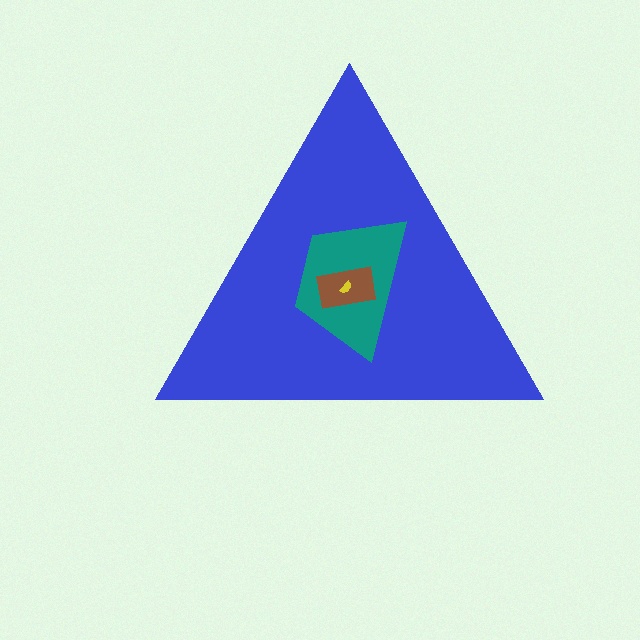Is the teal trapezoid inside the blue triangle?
Yes.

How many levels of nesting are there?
4.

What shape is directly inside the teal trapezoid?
The brown rectangle.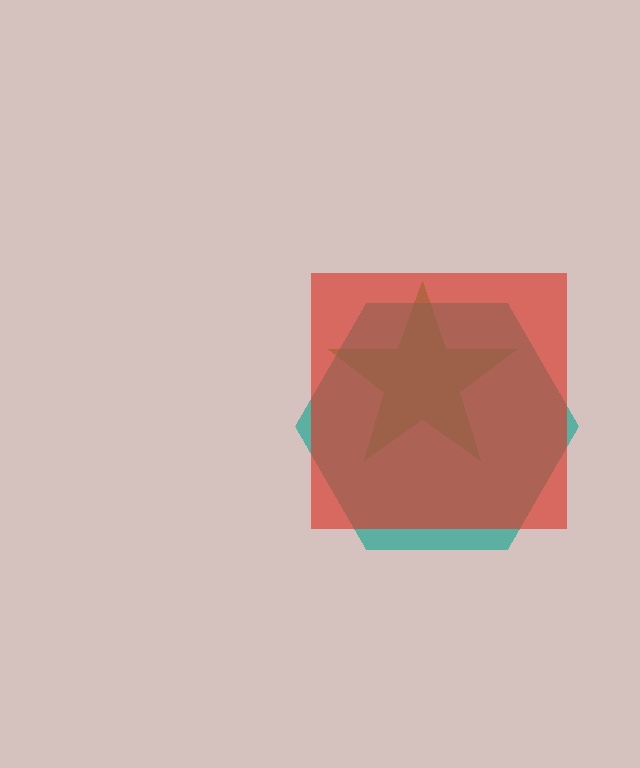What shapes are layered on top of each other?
The layered shapes are: a green star, a teal hexagon, a red square.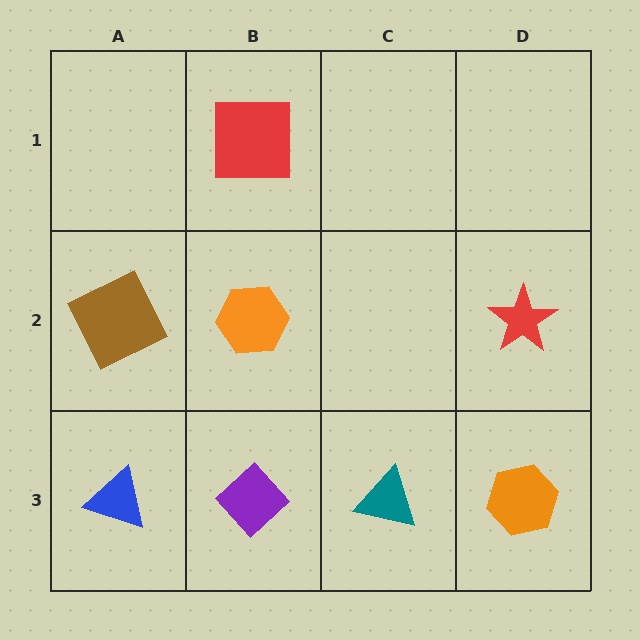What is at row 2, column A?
A brown square.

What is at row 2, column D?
A red star.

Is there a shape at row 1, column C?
No, that cell is empty.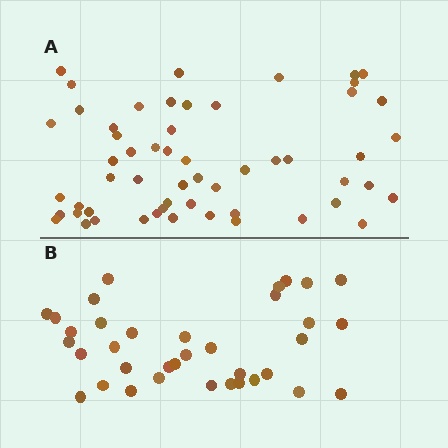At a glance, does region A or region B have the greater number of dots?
Region A (the top region) has more dots.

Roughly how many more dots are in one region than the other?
Region A has approximately 20 more dots than region B.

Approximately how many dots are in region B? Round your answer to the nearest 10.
About 40 dots. (The exact count is 36, which rounds to 40.)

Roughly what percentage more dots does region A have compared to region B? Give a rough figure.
About 55% more.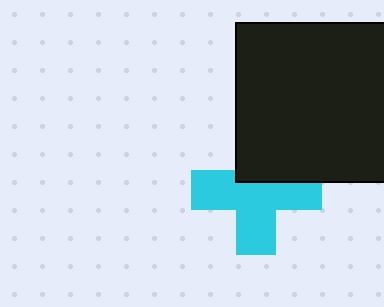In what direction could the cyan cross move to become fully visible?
The cyan cross could move down. That would shift it out from behind the black square entirely.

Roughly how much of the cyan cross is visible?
Most of it is visible (roughly 66%).